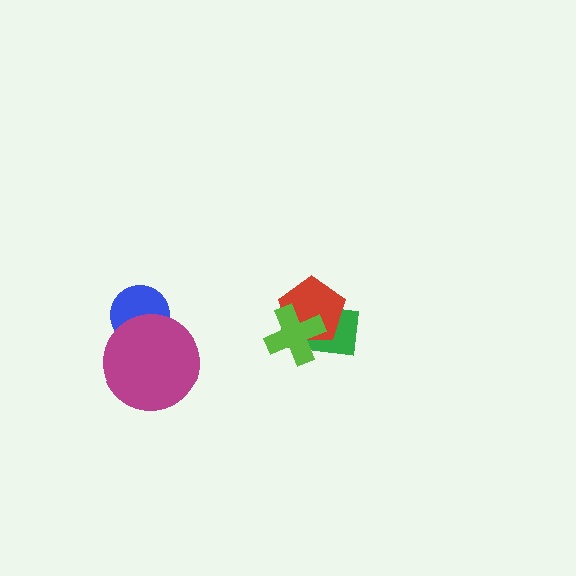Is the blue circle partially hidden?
Yes, it is partially covered by another shape.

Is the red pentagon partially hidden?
Yes, it is partially covered by another shape.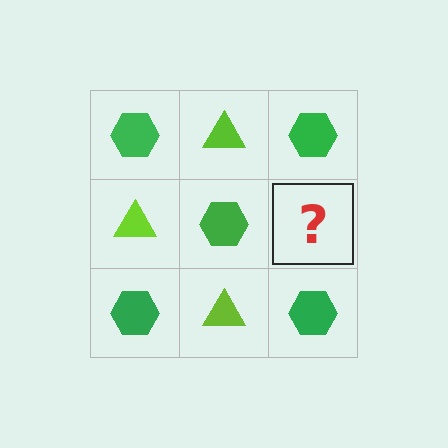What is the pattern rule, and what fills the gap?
The rule is that it alternates green hexagon and lime triangle in a checkerboard pattern. The gap should be filled with a lime triangle.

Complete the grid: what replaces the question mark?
The question mark should be replaced with a lime triangle.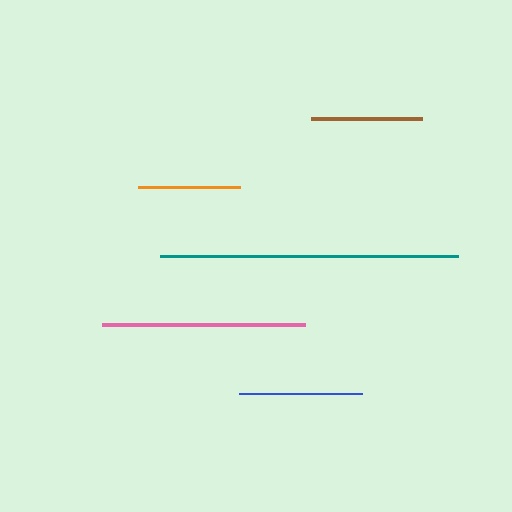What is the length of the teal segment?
The teal segment is approximately 298 pixels long.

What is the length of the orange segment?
The orange segment is approximately 102 pixels long.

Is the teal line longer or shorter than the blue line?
The teal line is longer than the blue line.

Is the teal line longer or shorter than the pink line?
The teal line is longer than the pink line.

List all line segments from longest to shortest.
From longest to shortest: teal, pink, blue, brown, orange.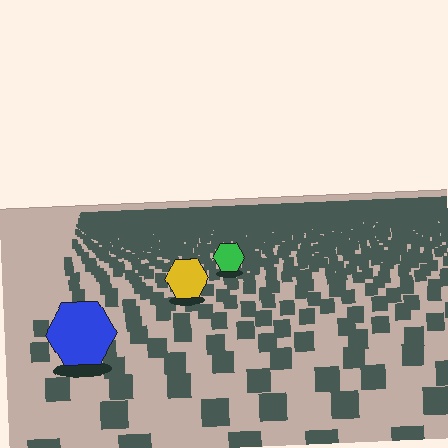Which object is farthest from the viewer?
The green hexagon is farthest from the viewer. It appears smaller and the ground texture around it is denser.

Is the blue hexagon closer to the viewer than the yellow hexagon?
Yes. The blue hexagon is closer — you can tell from the texture gradient: the ground texture is coarser near it.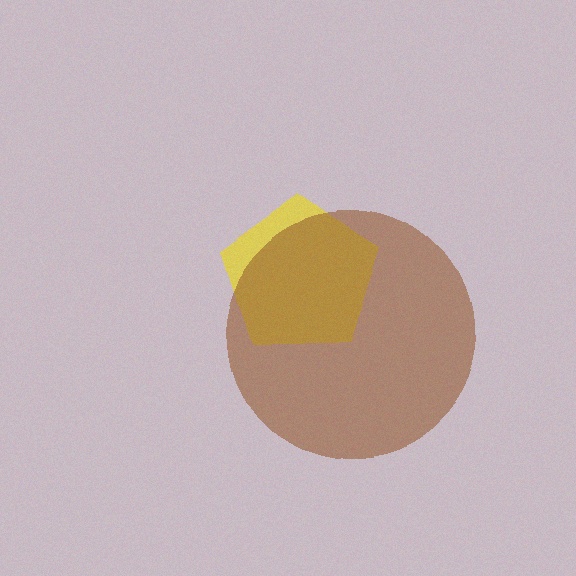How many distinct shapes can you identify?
There are 2 distinct shapes: a yellow pentagon, a brown circle.